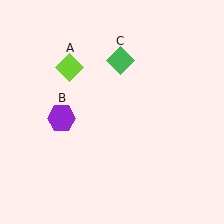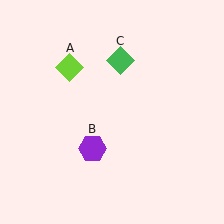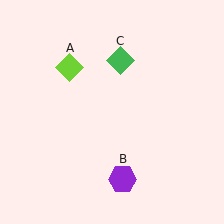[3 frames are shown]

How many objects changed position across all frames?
1 object changed position: purple hexagon (object B).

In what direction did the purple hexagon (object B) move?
The purple hexagon (object B) moved down and to the right.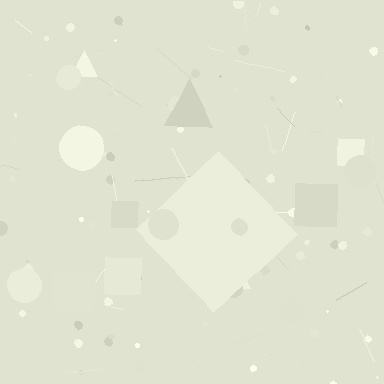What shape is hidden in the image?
A diamond is hidden in the image.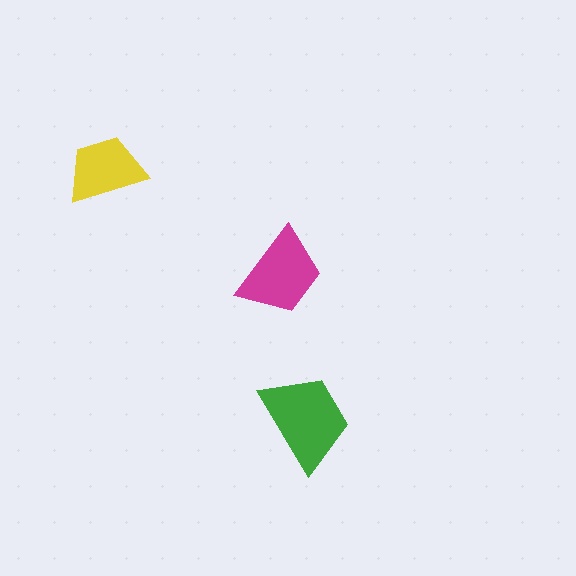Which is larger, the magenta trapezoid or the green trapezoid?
The green one.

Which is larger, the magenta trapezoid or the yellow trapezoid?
The magenta one.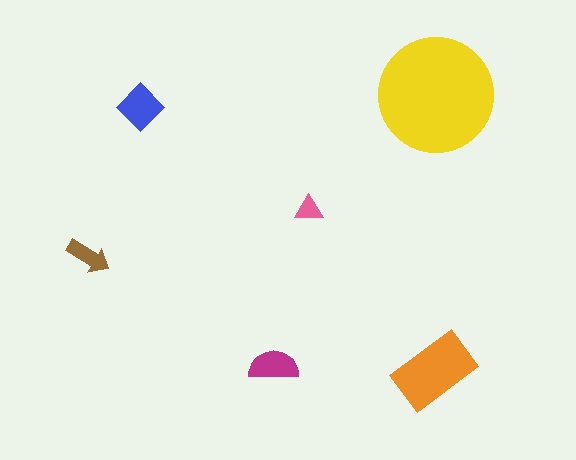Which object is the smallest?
The pink triangle.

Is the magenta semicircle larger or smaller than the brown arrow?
Larger.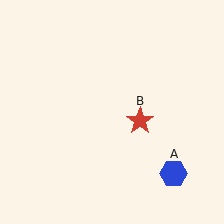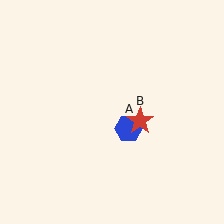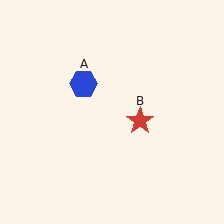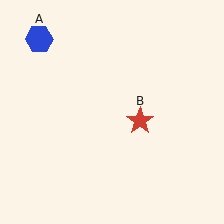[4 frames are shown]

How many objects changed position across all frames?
1 object changed position: blue hexagon (object A).